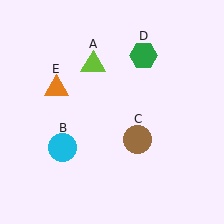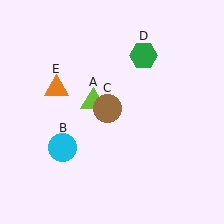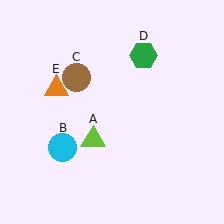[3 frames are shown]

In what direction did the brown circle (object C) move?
The brown circle (object C) moved up and to the left.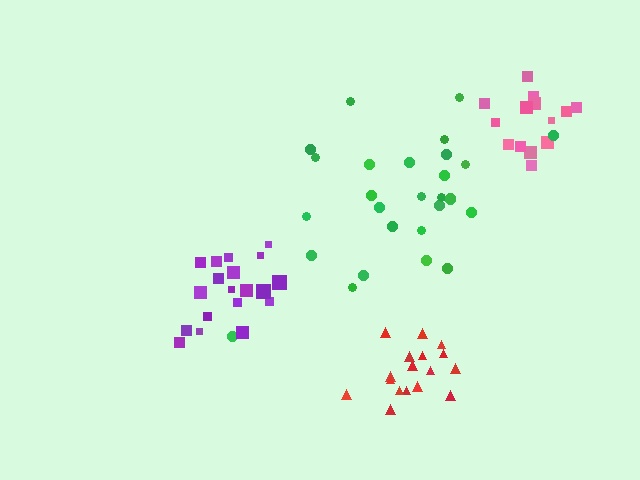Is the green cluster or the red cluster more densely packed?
Red.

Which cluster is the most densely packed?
Red.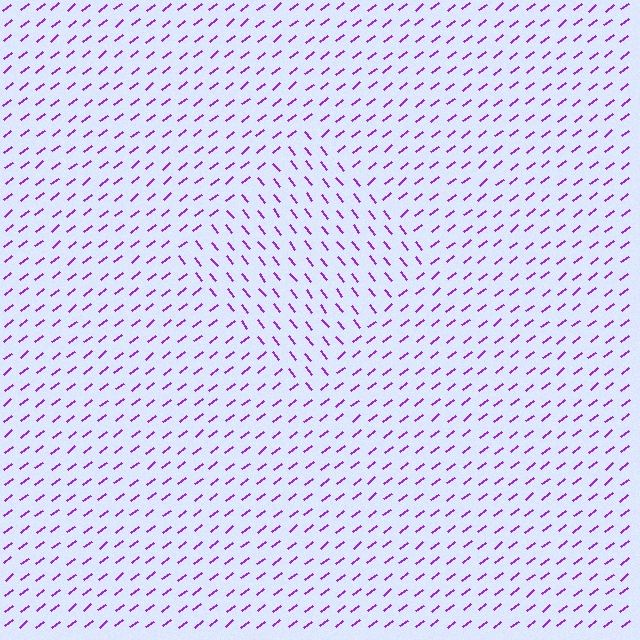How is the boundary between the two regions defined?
The boundary is defined purely by a change in line orientation (approximately 90 degrees difference). All lines are the same color and thickness.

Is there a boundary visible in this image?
Yes, there is a texture boundary formed by a change in line orientation.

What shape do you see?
I see a diamond.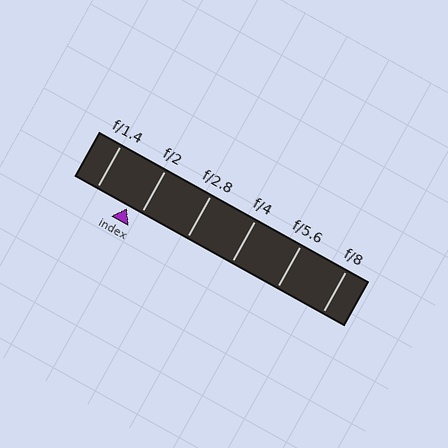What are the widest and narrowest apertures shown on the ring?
The widest aperture shown is f/1.4 and the narrowest is f/8.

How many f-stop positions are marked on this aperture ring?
There are 6 f-stop positions marked.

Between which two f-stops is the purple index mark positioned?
The index mark is between f/1.4 and f/2.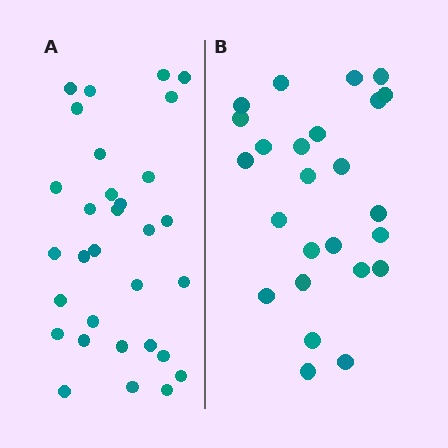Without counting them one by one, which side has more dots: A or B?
Region A (the left region) has more dots.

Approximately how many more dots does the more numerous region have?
Region A has about 6 more dots than region B.